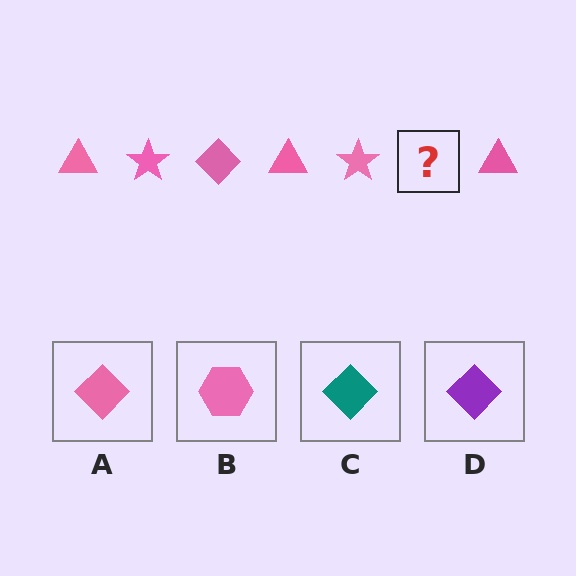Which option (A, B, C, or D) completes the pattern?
A.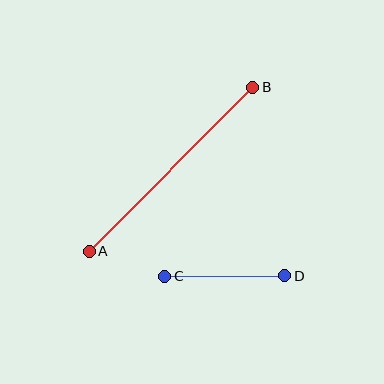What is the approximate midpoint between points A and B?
The midpoint is at approximately (171, 169) pixels.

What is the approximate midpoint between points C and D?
The midpoint is at approximately (225, 276) pixels.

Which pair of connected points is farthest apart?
Points A and B are farthest apart.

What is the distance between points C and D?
The distance is approximately 120 pixels.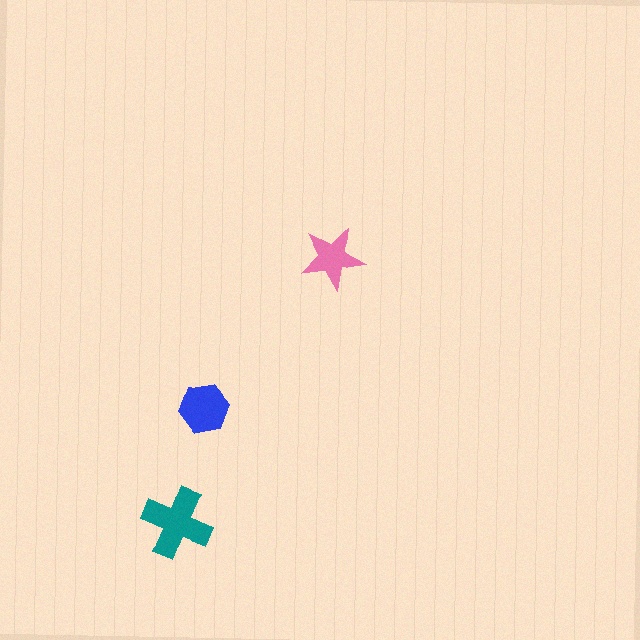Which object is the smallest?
The pink star.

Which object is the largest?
The teal cross.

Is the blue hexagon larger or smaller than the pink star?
Larger.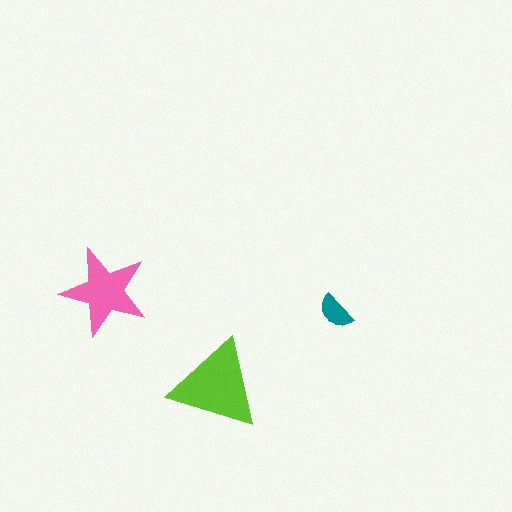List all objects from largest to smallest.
The lime triangle, the pink star, the teal semicircle.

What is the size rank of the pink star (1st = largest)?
2nd.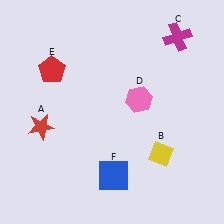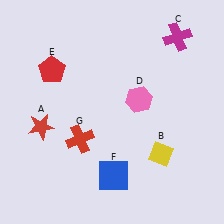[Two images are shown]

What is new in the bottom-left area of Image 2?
A red cross (G) was added in the bottom-left area of Image 2.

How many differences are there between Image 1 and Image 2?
There is 1 difference between the two images.